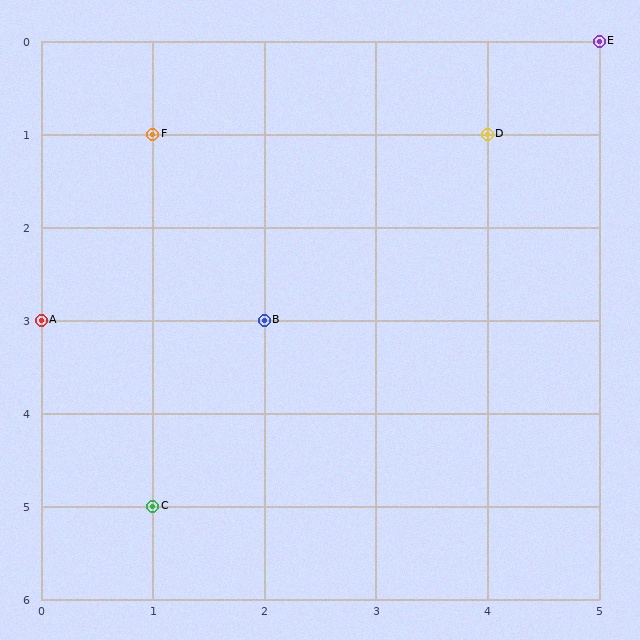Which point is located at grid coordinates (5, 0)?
Point E is at (5, 0).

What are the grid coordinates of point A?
Point A is at grid coordinates (0, 3).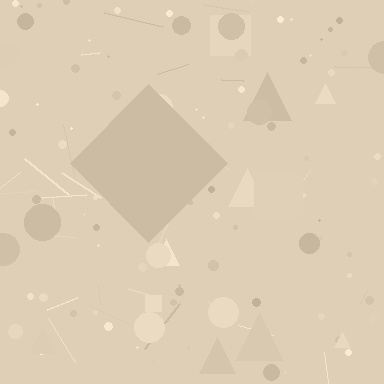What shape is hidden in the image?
A diamond is hidden in the image.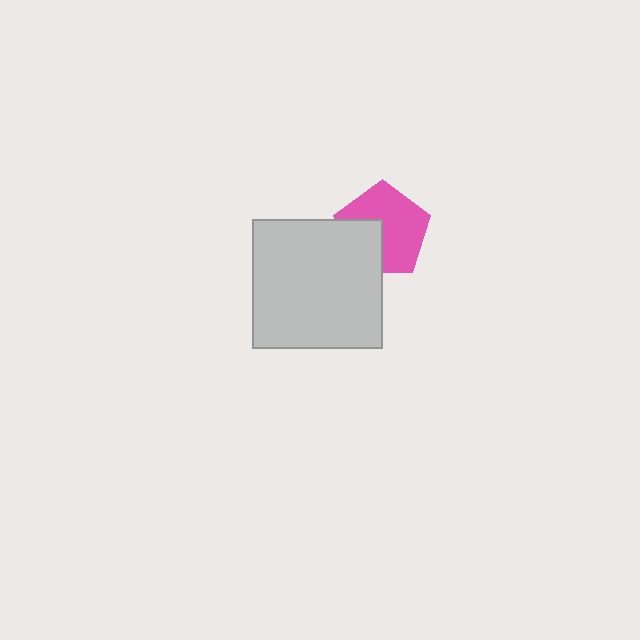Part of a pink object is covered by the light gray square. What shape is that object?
It is a pentagon.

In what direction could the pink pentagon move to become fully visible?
The pink pentagon could move toward the upper-right. That would shift it out from behind the light gray square entirely.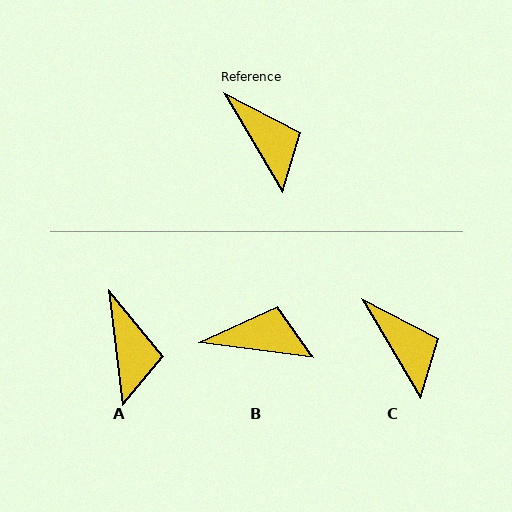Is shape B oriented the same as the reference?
No, it is off by about 52 degrees.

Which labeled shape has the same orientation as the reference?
C.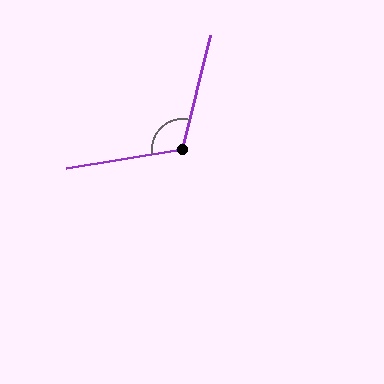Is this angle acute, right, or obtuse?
It is obtuse.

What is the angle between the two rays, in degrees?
Approximately 113 degrees.